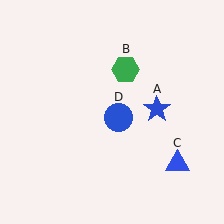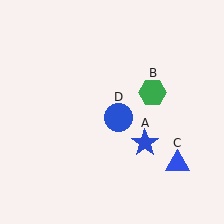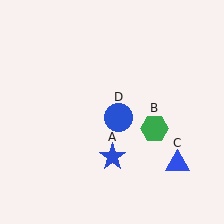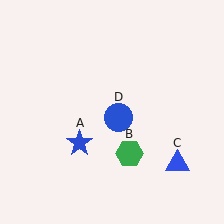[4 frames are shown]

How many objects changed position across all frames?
2 objects changed position: blue star (object A), green hexagon (object B).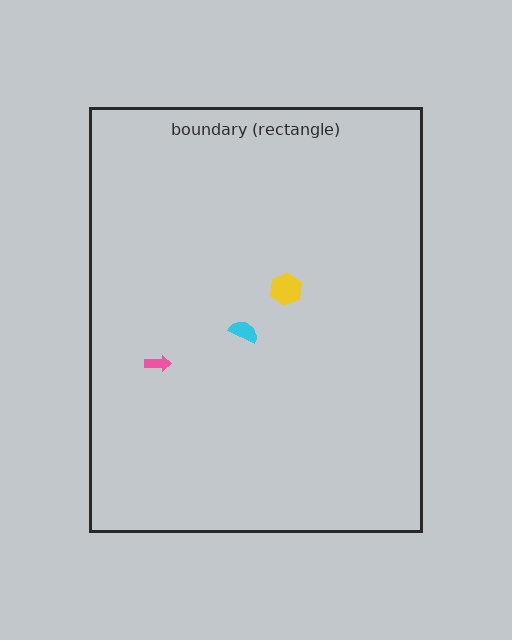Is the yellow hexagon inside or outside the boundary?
Inside.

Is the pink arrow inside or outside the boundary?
Inside.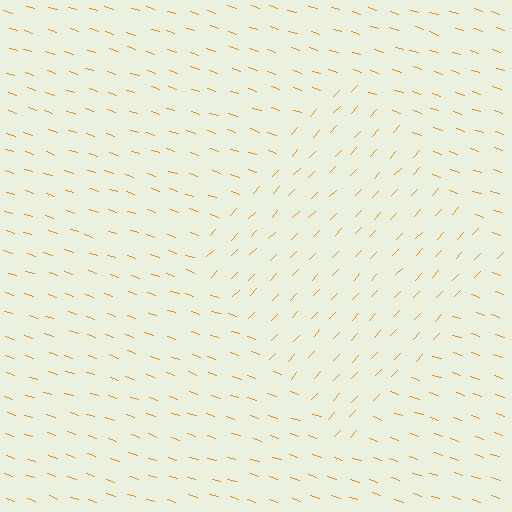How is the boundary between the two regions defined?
The boundary is defined purely by a change in line orientation (approximately 65 degrees difference). All lines are the same color and thickness.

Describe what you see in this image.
The image is filled with small orange line segments. A diamond region in the image has lines oriented differently from the surrounding lines, creating a visible texture boundary.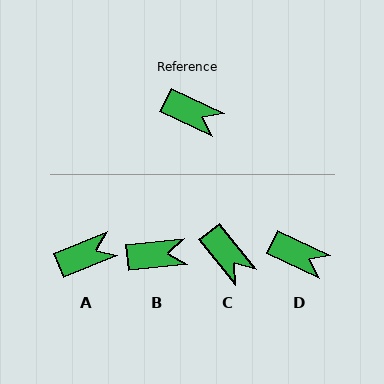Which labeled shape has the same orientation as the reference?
D.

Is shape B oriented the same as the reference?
No, it is off by about 32 degrees.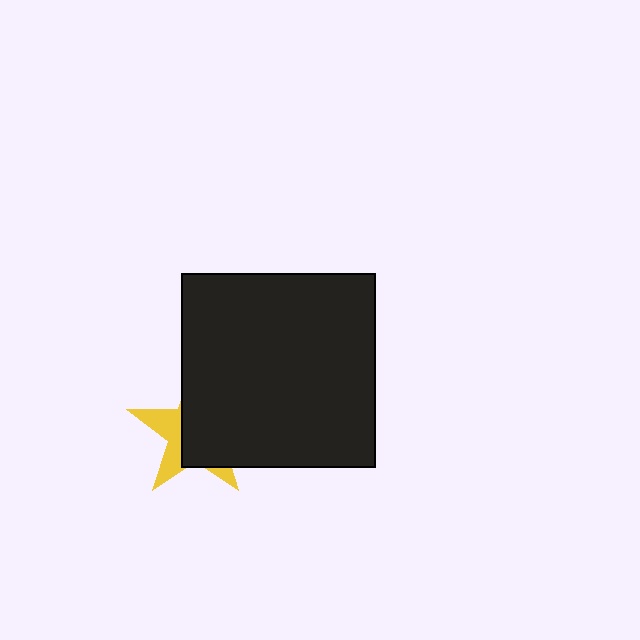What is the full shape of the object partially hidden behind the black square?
The partially hidden object is a yellow star.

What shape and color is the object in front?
The object in front is a black square.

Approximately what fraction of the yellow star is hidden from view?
Roughly 64% of the yellow star is hidden behind the black square.